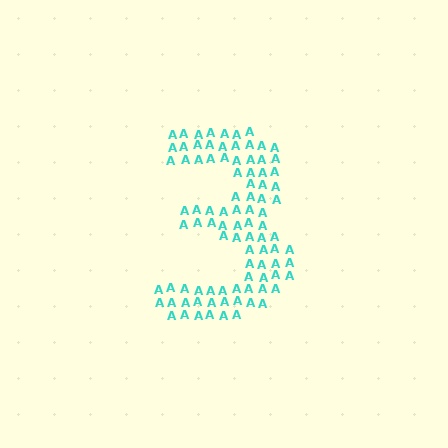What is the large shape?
The large shape is the digit 3.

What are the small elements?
The small elements are letter A's.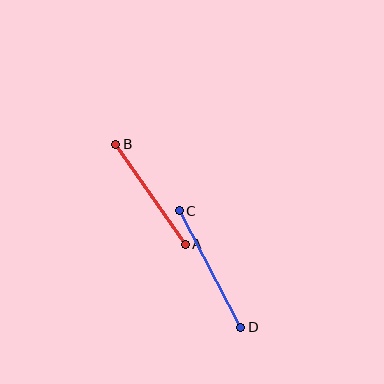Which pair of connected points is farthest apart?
Points C and D are farthest apart.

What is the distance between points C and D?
The distance is approximately 132 pixels.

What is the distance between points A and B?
The distance is approximately 122 pixels.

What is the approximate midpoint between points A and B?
The midpoint is at approximately (151, 194) pixels.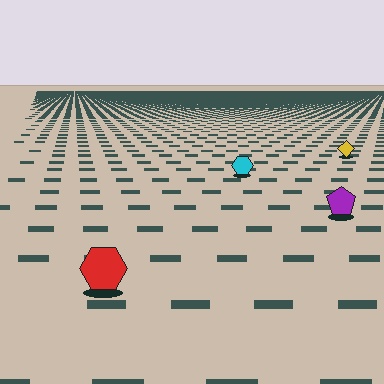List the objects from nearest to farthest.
From nearest to farthest: the red hexagon, the purple pentagon, the cyan hexagon, the yellow diamond.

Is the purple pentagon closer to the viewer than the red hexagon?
No. The red hexagon is closer — you can tell from the texture gradient: the ground texture is coarser near it.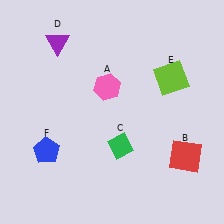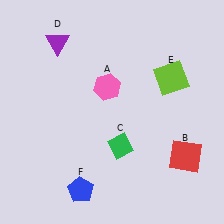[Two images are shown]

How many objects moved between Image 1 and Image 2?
1 object moved between the two images.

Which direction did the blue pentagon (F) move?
The blue pentagon (F) moved down.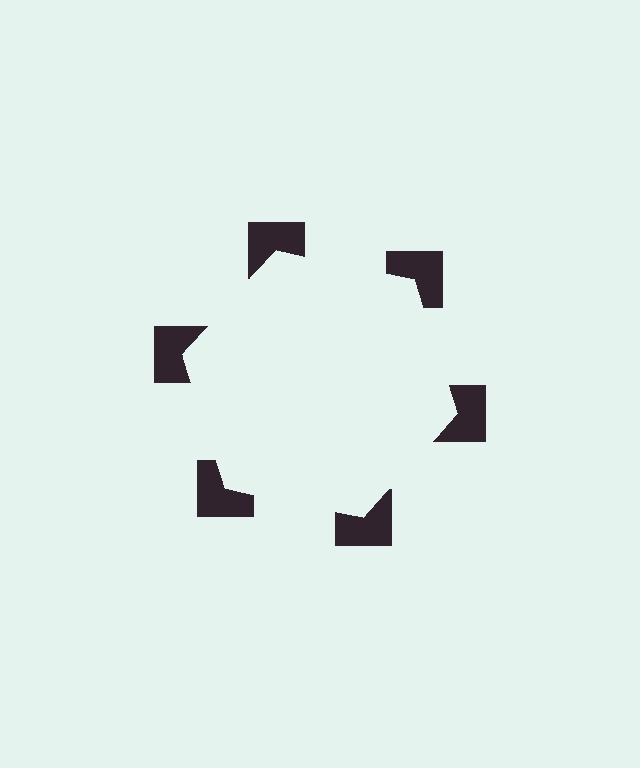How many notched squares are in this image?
There are 6 — one at each vertex of the illusory hexagon.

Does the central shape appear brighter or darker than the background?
It typically appears slightly brighter than the background, even though no actual brightness change is drawn.